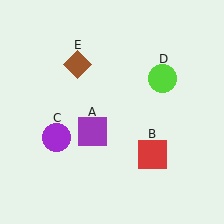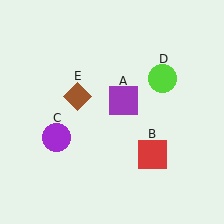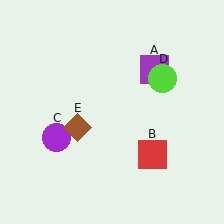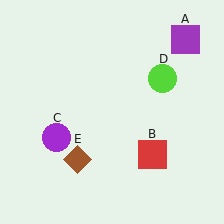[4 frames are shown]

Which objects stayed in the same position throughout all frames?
Red square (object B) and purple circle (object C) and lime circle (object D) remained stationary.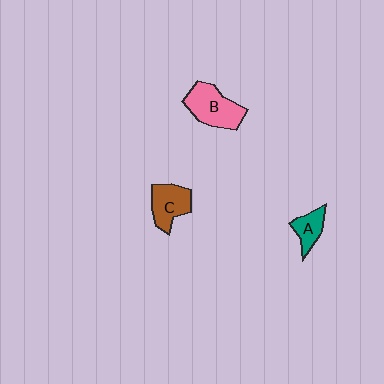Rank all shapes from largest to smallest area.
From largest to smallest: B (pink), C (brown), A (teal).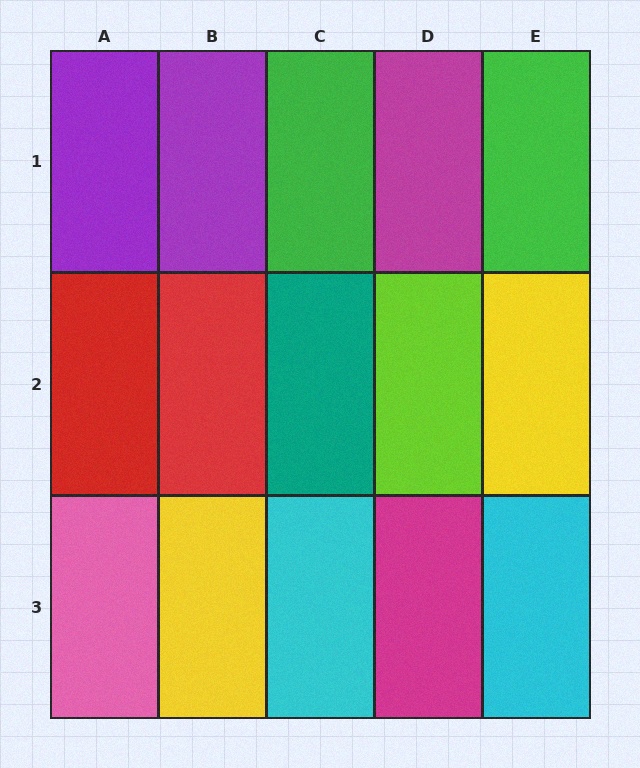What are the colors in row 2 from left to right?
Red, red, teal, lime, yellow.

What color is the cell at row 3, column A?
Pink.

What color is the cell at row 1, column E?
Green.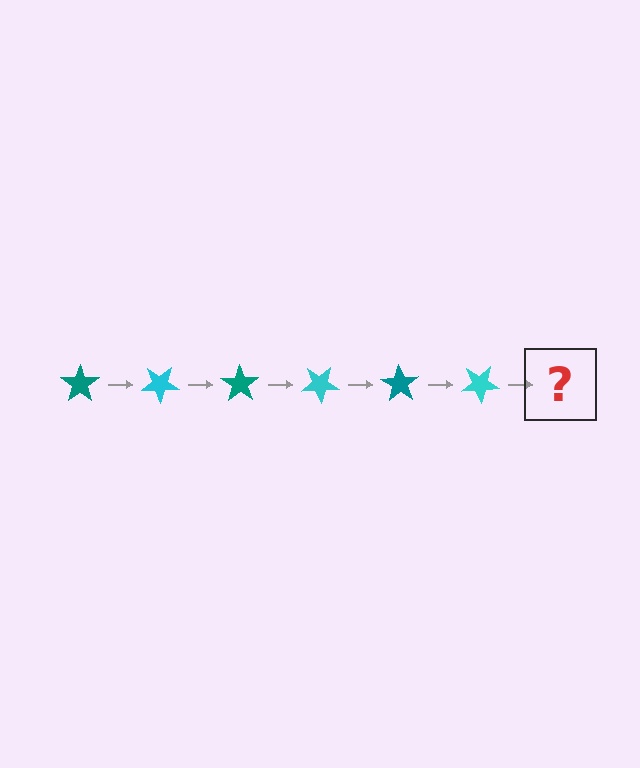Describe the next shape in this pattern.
It should be a teal star, rotated 210 degrees from the start.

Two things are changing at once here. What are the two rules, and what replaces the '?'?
The two rules are that it rotates 35 degrees each step and the color cycles through teal and cyan. The '?' should be a teal star, rotated 210 degrees from the start.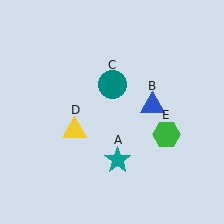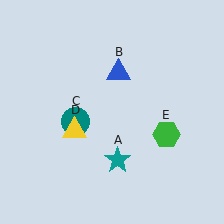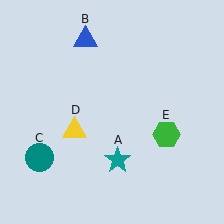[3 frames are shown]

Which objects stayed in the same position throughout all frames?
Teal star (object A) and yellow triangle (object D) and green hexagon (object E) remained stationary.